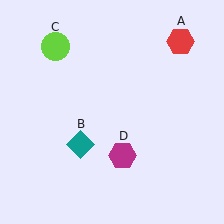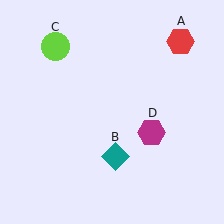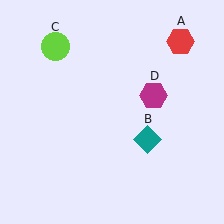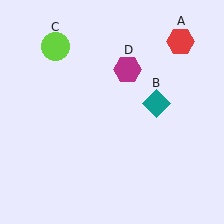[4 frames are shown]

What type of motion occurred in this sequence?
The teal diamond (object B), magenta hexagon (object D) rotated counterclockwise around the center of the scene.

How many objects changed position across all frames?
2 objects changed position: teal diamond (object B), magenta hexagon (object D).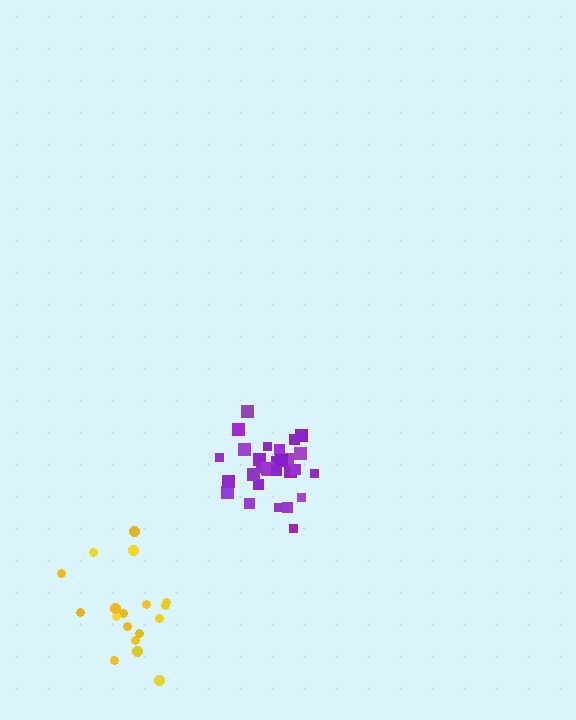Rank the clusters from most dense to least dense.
purple, yellow.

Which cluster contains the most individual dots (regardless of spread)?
Purple (30).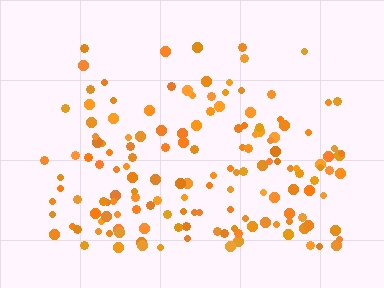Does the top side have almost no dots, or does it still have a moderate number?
Still a moderate number, just noticeably fewer than the bottom.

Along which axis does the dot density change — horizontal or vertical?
Vertical.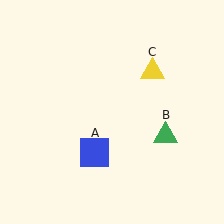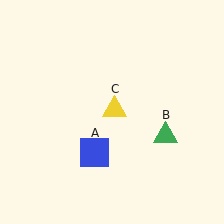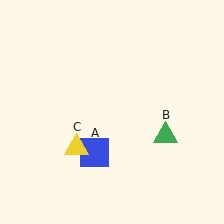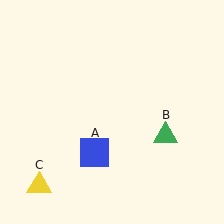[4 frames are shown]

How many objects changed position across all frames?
1 object changed position: yellow triangle (object C).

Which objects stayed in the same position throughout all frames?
Blue square (object A) and green triangle (object B) remained stationary.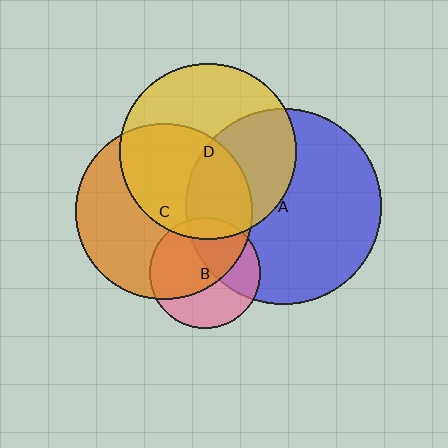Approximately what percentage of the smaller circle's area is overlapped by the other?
Approximately 45%.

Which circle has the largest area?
Circle A (blue).